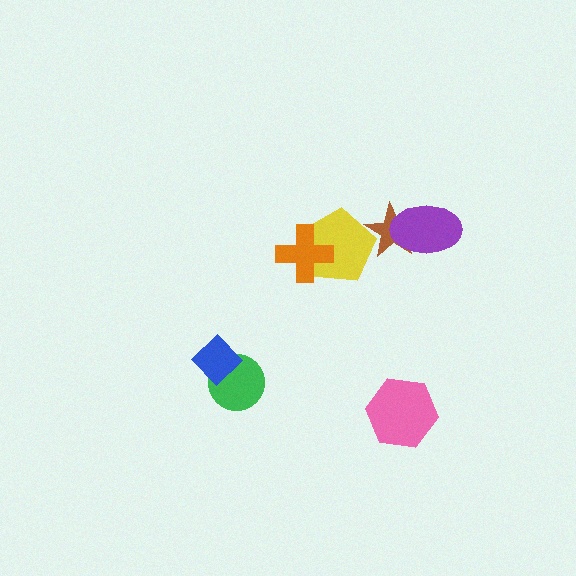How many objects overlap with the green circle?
1 object overlaps with the green circle.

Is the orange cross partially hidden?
No, no other shape covers it.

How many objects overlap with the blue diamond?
1 object overlaps with the blue diamond.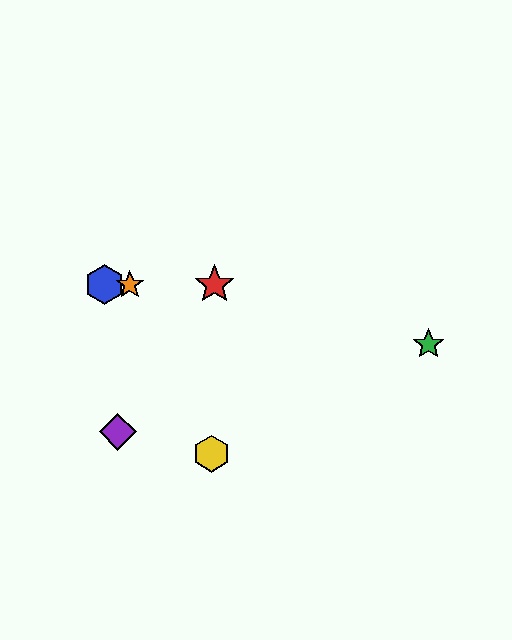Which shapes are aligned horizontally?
The red star, the blue hexagon, the orange star are aligned horizontally.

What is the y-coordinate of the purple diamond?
The purple diamond is at y≈432.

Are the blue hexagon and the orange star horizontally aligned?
Yes, both are at y≈285.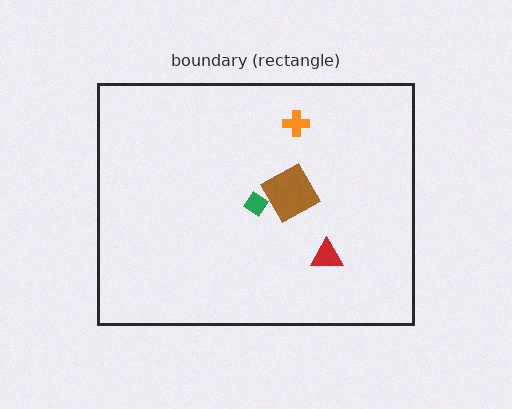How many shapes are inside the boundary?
4 inside, 0 outside.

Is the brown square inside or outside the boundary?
Inside.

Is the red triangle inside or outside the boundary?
Inside.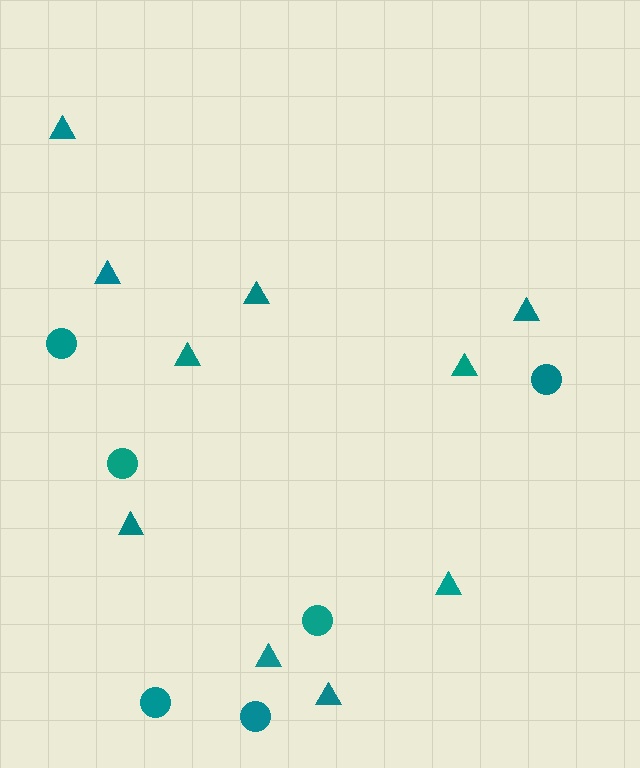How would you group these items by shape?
There are 2 groups: one group of circles (6) and one group of triangles (10).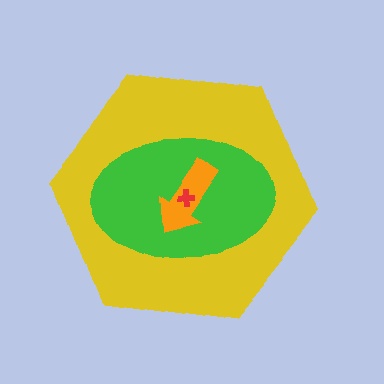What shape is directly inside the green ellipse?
The orange arrow.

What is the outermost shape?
The yellow hexagon.